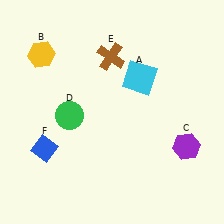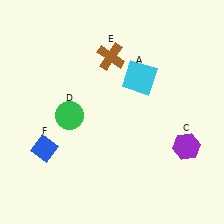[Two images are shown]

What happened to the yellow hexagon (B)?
The yellow hexagon (B) was removed in Image 2. It was in the top-left area of Image 1.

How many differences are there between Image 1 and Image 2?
There is 1 difference between the two images.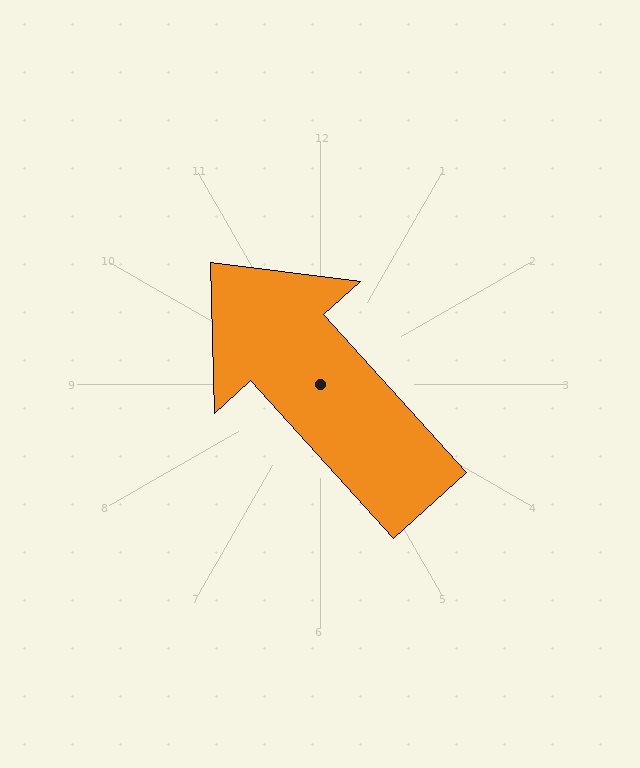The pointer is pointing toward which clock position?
Roughly 11 o'clock.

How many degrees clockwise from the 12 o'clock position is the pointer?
Approximately 318 degrees.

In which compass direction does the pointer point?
Northwest.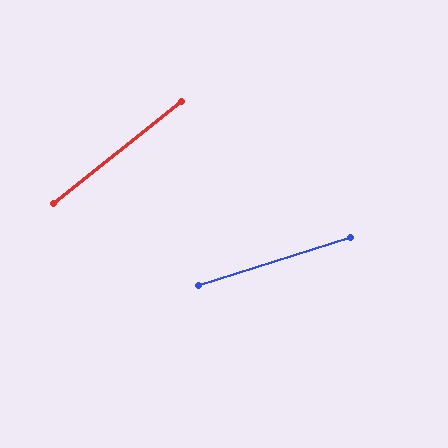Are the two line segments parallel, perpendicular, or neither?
Neither parallel nor perpendicular — they differ by about 21°.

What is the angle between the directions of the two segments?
Approximately 21 degrees.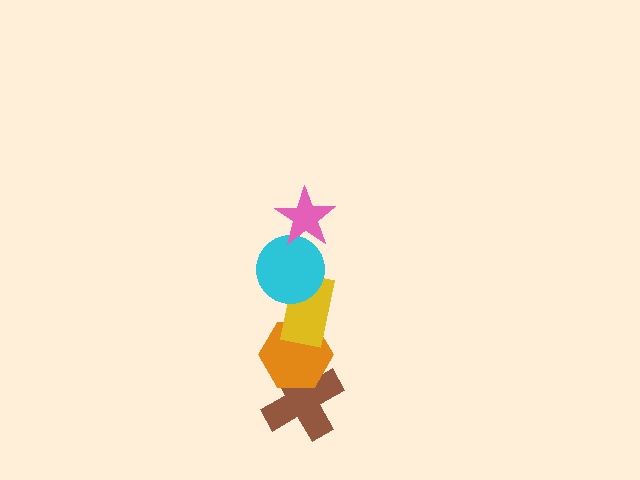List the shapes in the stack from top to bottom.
From top to bottom: the pink star, the cyan circle, the yellow rectangle, the orange hexagon, the brown cross.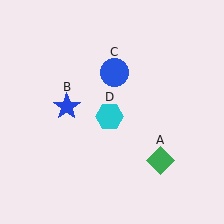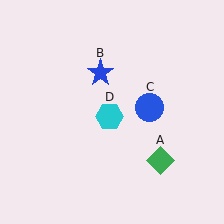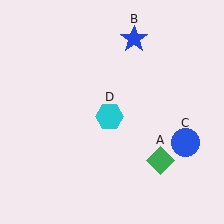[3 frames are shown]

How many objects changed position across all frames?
2 objects changed position: blue star (object B), blue circle (object C).